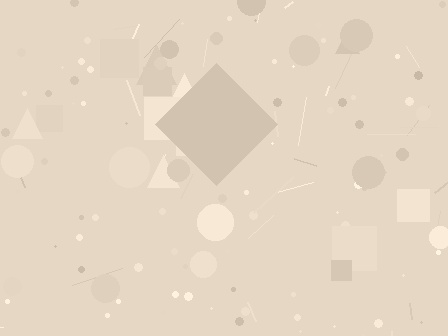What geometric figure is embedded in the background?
A diamond is embedded in the background.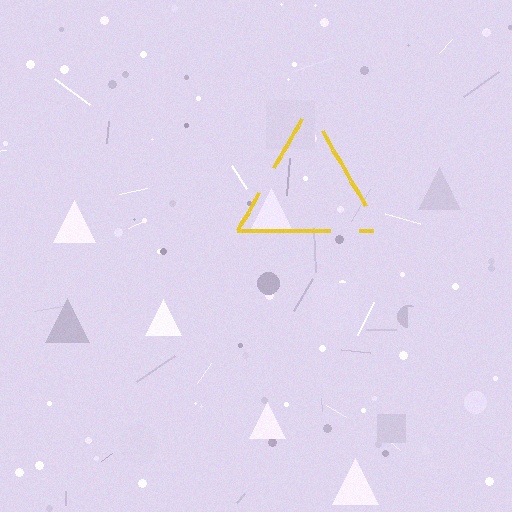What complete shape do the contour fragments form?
The contour fragments form a triangle.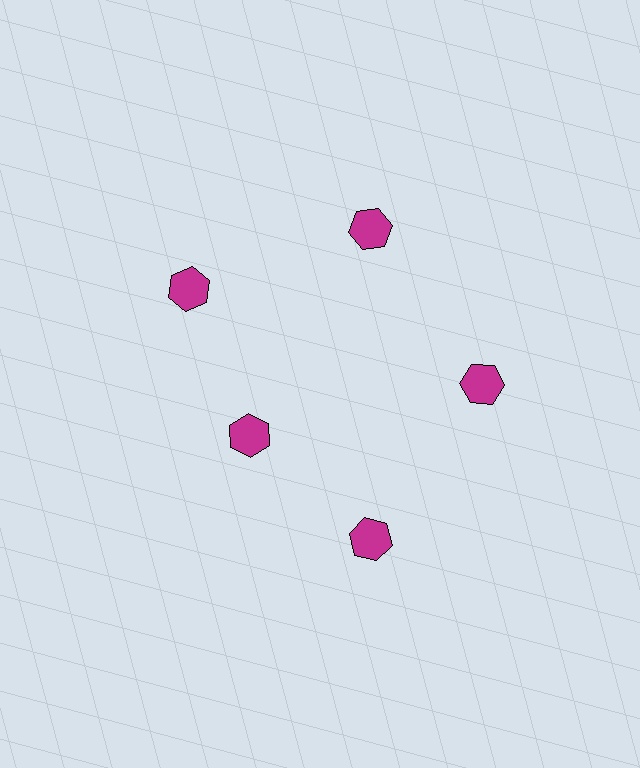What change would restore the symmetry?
The symmetry would be restored by moving it outward, back onto the ring so that all 5 hexagons sit at equal angles and equal distance from the center.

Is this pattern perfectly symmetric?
No. The 5 magenta hexagons are arranged in a ring, but one element near the 8 o'clock position is pulled inward toward the center, breaking the 5-fold rotational symmetry.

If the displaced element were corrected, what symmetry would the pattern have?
It would have 5-fold rotational symmetry — the pattern would map onto itself every 72 degrees.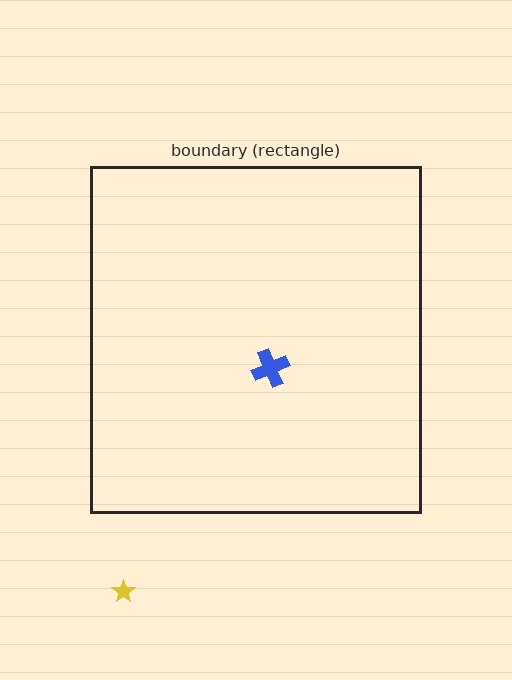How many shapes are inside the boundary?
1 inside, 1 outside.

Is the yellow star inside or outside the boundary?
Outside.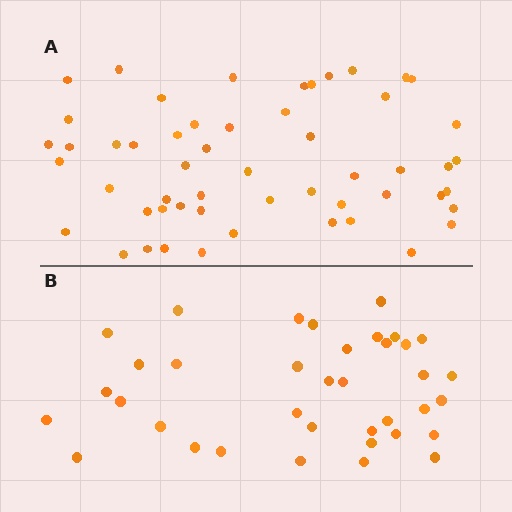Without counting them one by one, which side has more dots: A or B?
Region A (the top region) has more dots.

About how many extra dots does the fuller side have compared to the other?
Region A has approximately 15 more dots than region B.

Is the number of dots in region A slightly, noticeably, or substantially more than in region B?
Region A has substantially more. The ratio is roughly 1.5 to 1.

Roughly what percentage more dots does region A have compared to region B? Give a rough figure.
About 45% more.